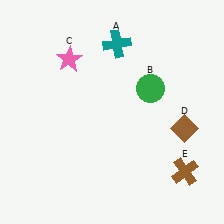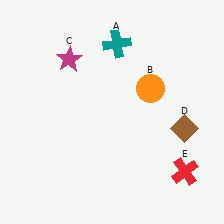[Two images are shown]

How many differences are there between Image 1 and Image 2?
There are 3 differences between the two images.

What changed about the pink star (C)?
In Image 1, C is pink. In Image 2, it changed to magenta.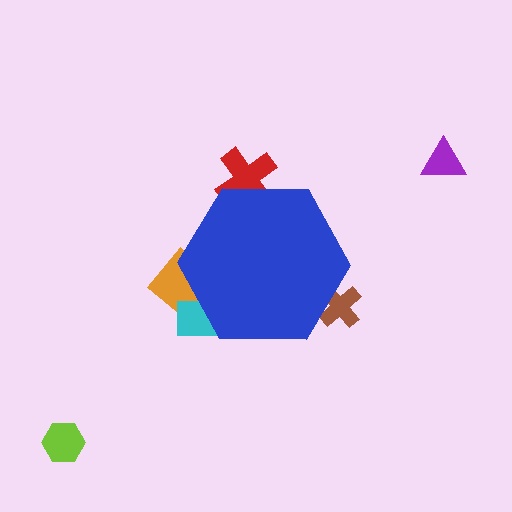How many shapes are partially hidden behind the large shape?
4 shapes are partially hidden.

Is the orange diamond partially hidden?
Yes, the orange diamond is partially hidden behind the blue hexagon.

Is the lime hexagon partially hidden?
No, the lime hexagon is fully visible.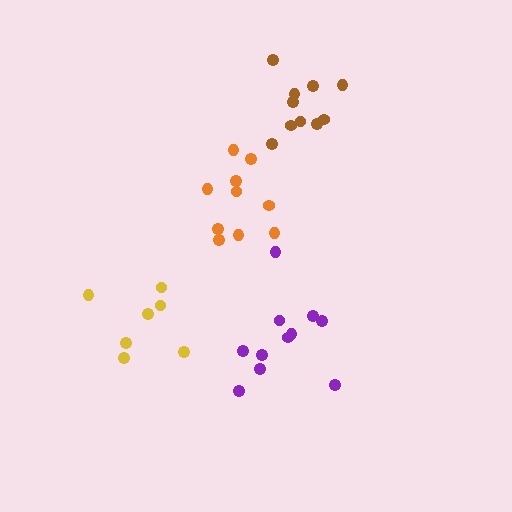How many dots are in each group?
Group 1: 10 dots, Group 2: 10 dots, Group 3: 7 dots, Group 4: 11 dots (38 total).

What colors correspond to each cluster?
The clusters are colored: orange, brown, yellow, purple.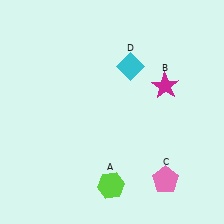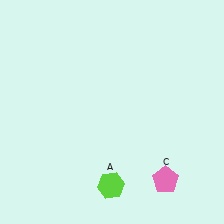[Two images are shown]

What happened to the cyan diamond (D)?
The cyan diamond (D) was removed in Image 2. It was in the top-right area of Image 1.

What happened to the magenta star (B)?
The magenta star (B) was removed in Image 2. It was in the top-right area of Image 1.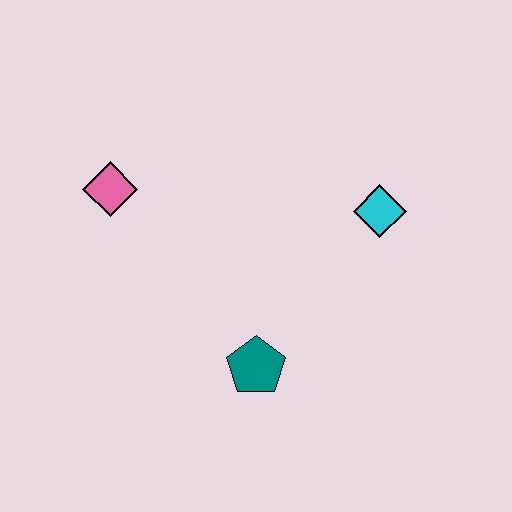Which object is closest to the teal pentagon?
The cyan diamond is closest to the teal pentagon.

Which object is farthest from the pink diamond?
The cyan diamond is farthest from the pink diamond.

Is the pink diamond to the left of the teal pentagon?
Yes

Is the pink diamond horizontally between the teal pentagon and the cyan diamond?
No